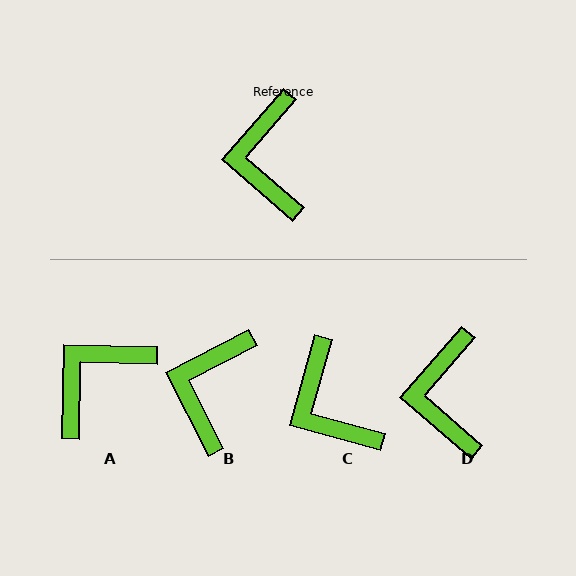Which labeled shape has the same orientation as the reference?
D.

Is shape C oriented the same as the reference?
No, it is off by about 25 degrees.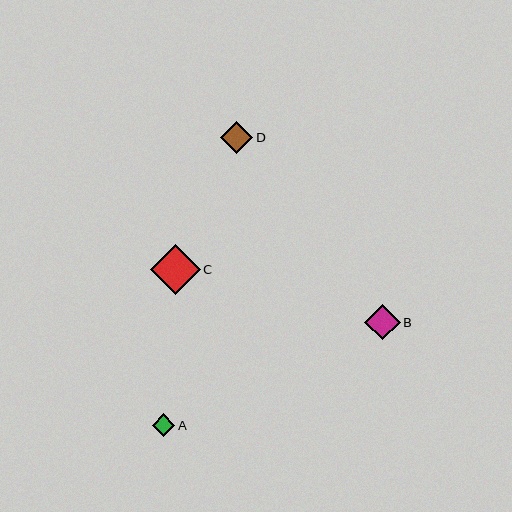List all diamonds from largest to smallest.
From largest to smallest: C, B, D, A.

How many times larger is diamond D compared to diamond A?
Diamond D is approximately 1.4 times the size of diamond A.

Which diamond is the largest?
Diamond C is the largest with a size of approximately 50 pixels.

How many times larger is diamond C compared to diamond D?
Diamond C is approximately 1.6 times the size of diamond D.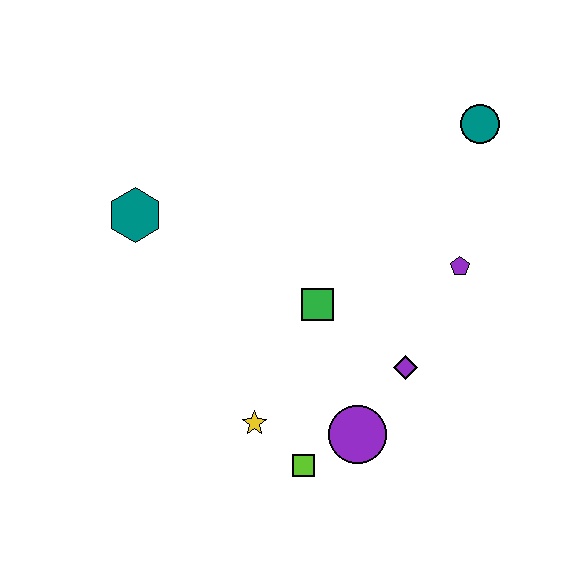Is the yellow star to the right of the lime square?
No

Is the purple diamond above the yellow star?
Yes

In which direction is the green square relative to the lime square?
The green square is above the lime square.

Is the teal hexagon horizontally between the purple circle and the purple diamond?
No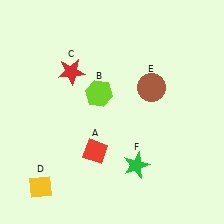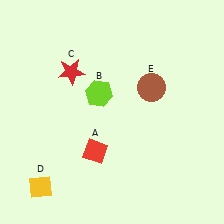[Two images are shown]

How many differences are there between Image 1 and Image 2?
There is 1 difference between the two images.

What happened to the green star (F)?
The green star (F) was removed in Image 2. It was in the bottom-right area of Image 1.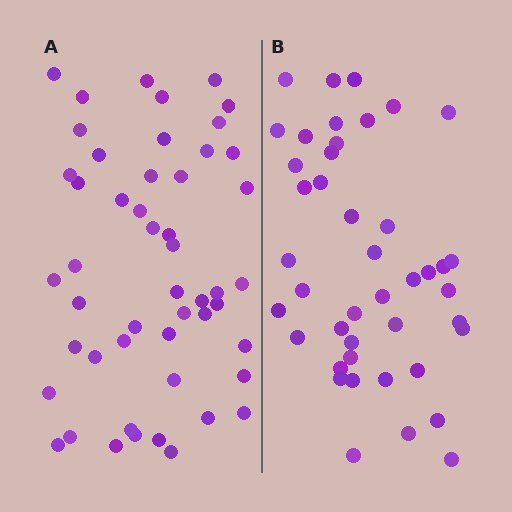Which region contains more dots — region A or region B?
Region A (the left region) has more dots.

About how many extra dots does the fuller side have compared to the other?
Region A has roughly 8 or so more dots than region B.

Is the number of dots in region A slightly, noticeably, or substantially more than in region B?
Region A has only slightly more — the two regions are fairly close. The ratio is roughly 1.2 to 1.